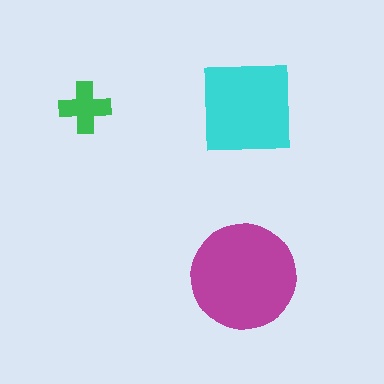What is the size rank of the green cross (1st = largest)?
3rd.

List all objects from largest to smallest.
The magenta circle, the cyan square, the green cross.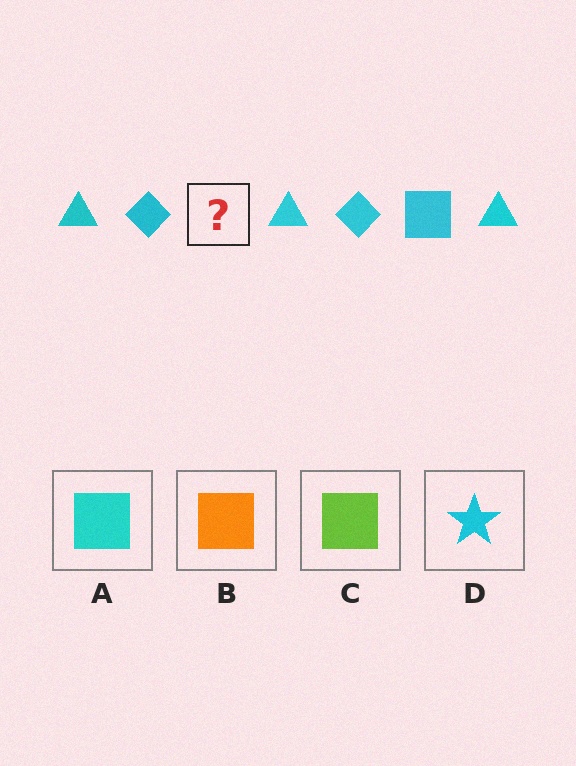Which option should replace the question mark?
Option A.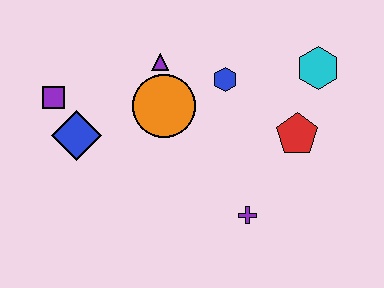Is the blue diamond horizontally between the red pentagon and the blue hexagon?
No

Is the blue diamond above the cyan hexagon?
No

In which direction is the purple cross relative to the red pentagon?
The purple cross is below the red pentagon.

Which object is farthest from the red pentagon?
The purple square is farthest from the red pentagon.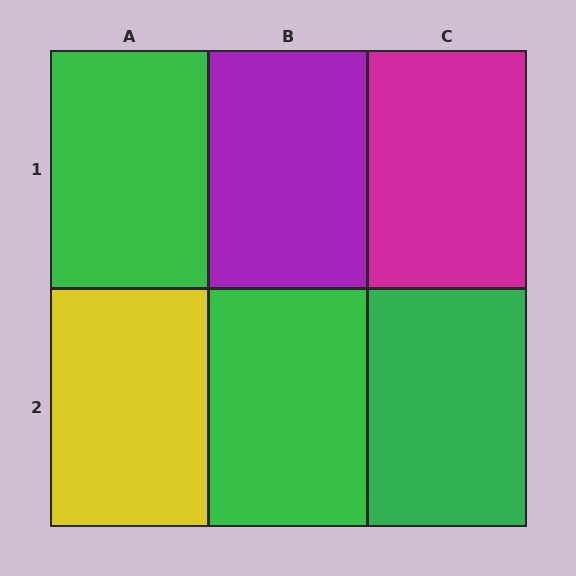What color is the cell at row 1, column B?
Purple.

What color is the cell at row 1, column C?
Magenta.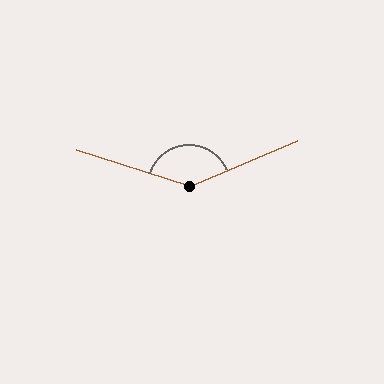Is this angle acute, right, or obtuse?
It is obtuse.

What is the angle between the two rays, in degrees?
Approximately 139 degrees.